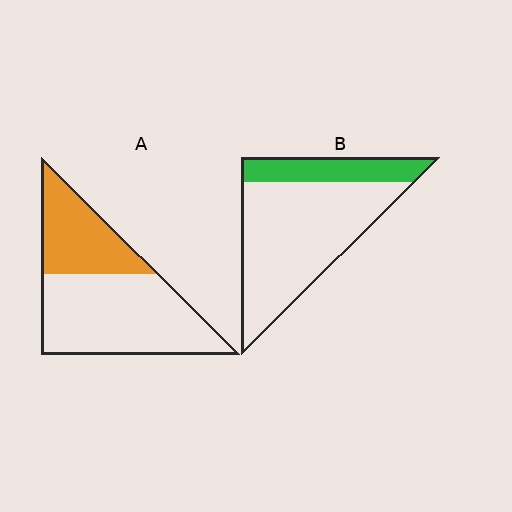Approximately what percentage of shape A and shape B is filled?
A is approximately 35% and B is approximately 25%.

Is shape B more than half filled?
No.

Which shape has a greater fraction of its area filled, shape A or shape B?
Shape A.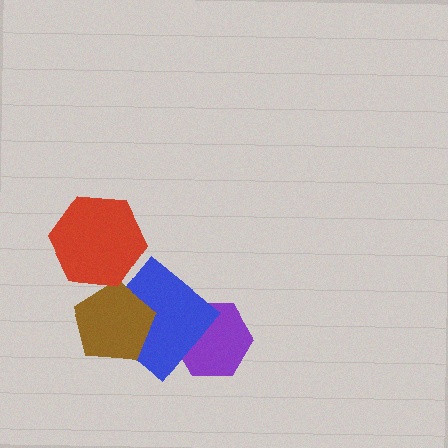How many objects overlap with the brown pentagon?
2 objects overlap with the brown pentagon.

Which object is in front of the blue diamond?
The brown pentagon is in front of the blue diamond.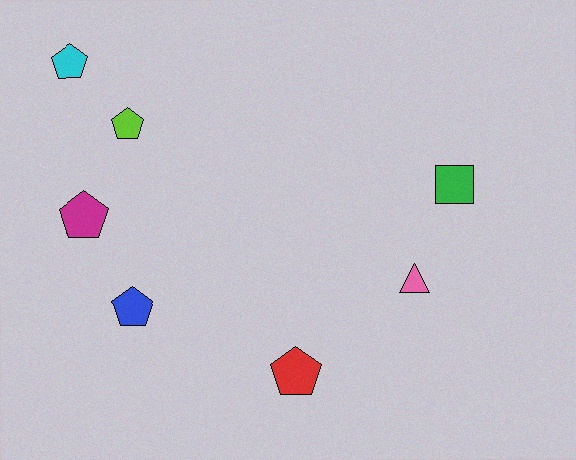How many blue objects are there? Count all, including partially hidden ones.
There is 1 blue object.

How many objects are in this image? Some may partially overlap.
There are 7 objects.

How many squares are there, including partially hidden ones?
There is 1 square.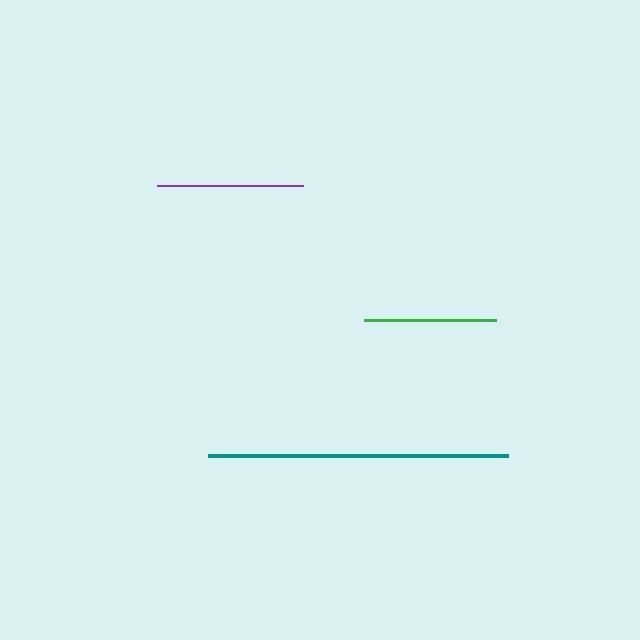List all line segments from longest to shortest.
From longest to shortest: teal, purple, green.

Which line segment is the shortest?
The green line is the shortest at approximately 132 pixels.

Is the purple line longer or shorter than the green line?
The purple line is longer than the green line.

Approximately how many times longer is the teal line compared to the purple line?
The teal line is approximately 2.1 times the length of the purple line.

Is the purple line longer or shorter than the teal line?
The teal line is longer than the purple line.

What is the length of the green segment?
The green segment is approximately 132 pixels long.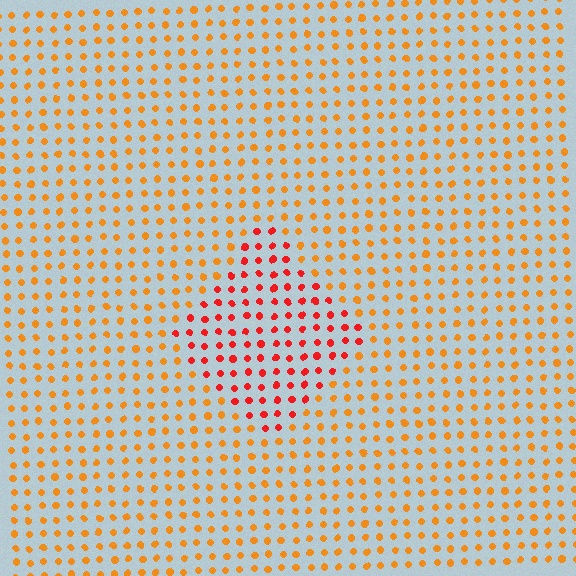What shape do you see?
I see a diamond.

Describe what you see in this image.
The image is filled with small orange elements in a uniform arrangement. A diamond-shaped region is visible where the elements are tinted to a slightly different hue, forming a subtle color boundary.